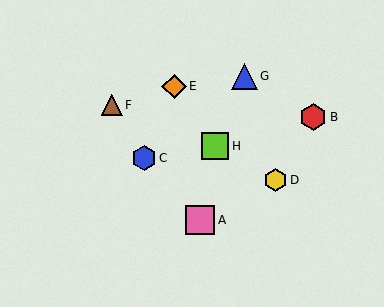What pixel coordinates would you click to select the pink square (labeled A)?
Click at (200, 220) to select the pink square A.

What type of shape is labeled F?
Shape F is a brown triangle.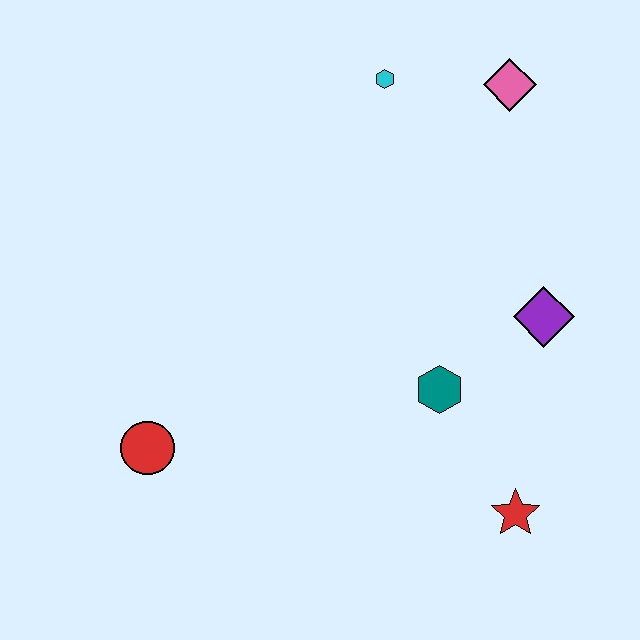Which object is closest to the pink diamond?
The cyan hexagon is closest to the pink diamond.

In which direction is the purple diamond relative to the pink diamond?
The purple diamond is below the pink diamond.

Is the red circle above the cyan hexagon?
No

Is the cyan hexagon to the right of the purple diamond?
No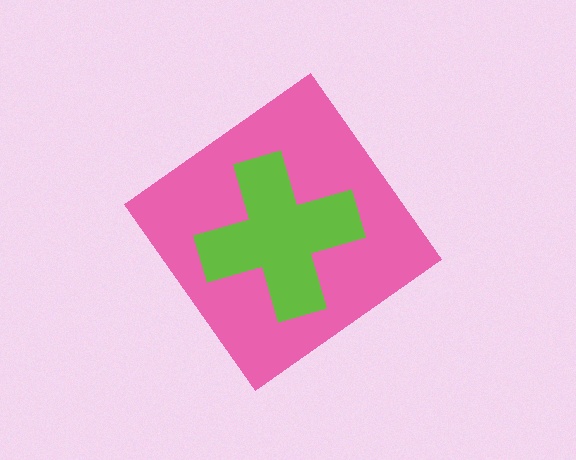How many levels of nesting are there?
2.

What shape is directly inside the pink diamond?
The lime cross.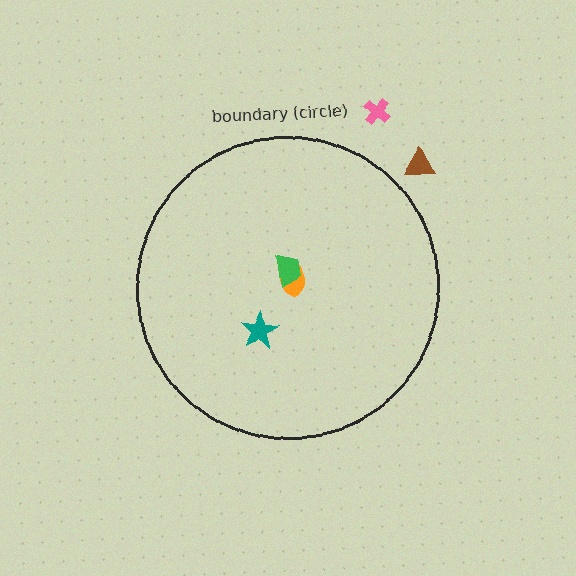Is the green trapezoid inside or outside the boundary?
Inside.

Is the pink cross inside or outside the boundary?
Outside.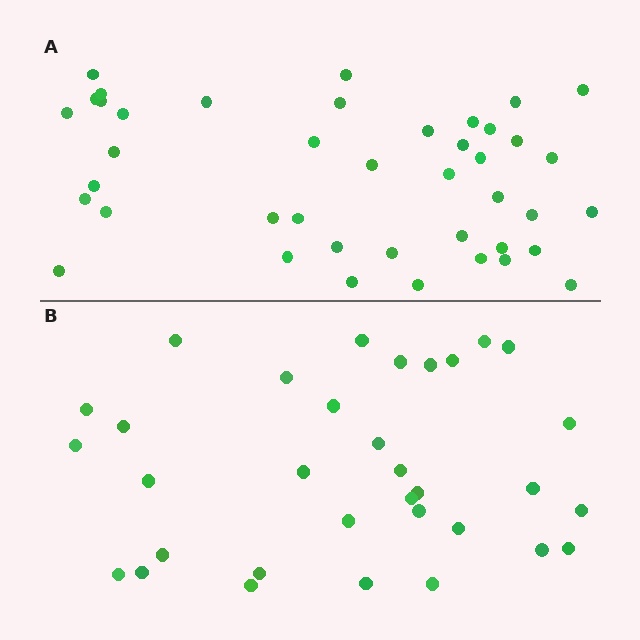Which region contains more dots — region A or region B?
Region A (the top region) has more dots.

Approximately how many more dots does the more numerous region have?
Region A has roughly 8 or so more dots than region B.